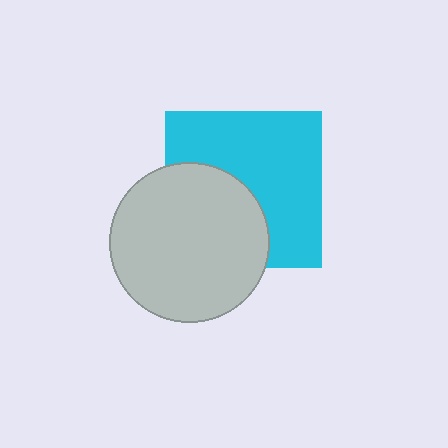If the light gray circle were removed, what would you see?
You would see the complete cyan square.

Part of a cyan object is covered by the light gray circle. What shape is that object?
It is a square.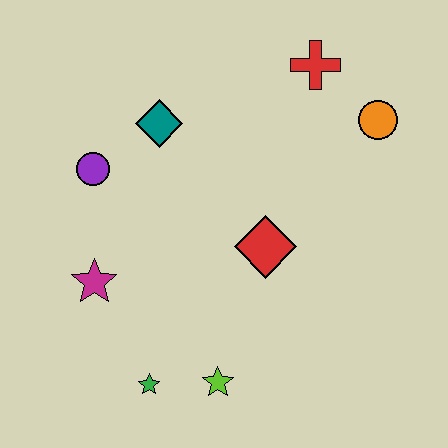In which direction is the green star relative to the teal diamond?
The green star is below the teal diamond.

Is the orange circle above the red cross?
No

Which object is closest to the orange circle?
The red cross is closest to the orange circle.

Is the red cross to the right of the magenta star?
Yes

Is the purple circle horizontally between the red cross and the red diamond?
No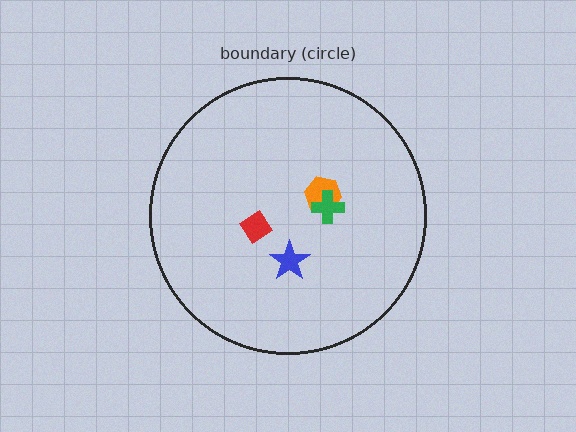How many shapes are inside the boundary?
4 inside, 0 outside.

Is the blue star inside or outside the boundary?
Inside.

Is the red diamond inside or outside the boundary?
Inside.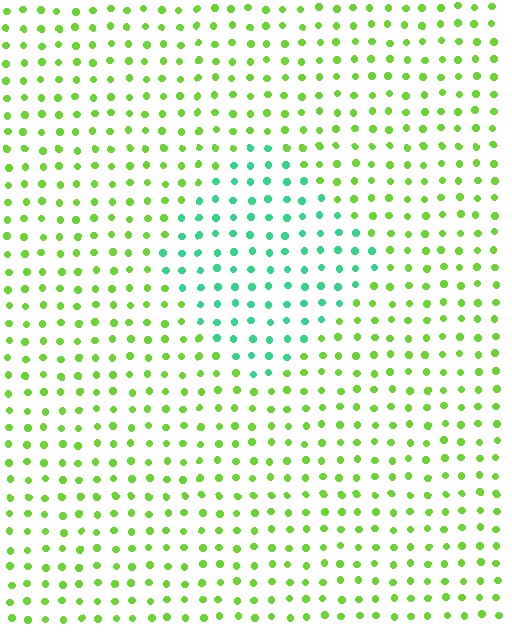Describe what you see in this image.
The image is filled with small lime elements in a uniform arrangement. A diamond-shaped region is visible where the elements are tinted to a slightly different hue, forming a subtle color boundary.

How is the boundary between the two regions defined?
The boundary is defined purely by a slight shift in hue (about 54 degrees). Spacing, size, and orientation are identical on both sides.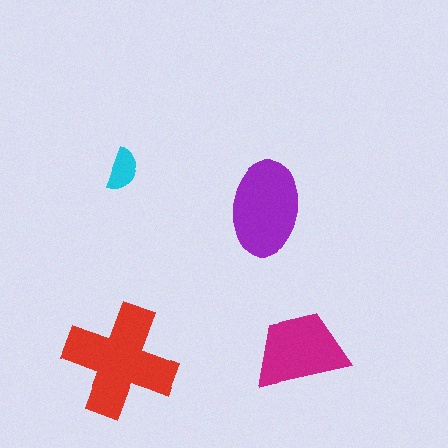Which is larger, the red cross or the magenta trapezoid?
The red cross.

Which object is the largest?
The red cross.